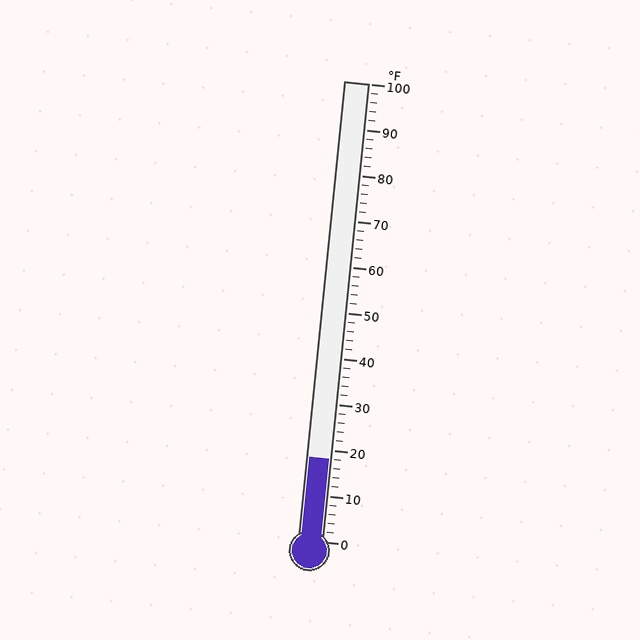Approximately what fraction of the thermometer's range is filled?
The thermometer is filled to approximately 20% of its range.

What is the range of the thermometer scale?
The thermometer scale ranges from 0°F to 100°F.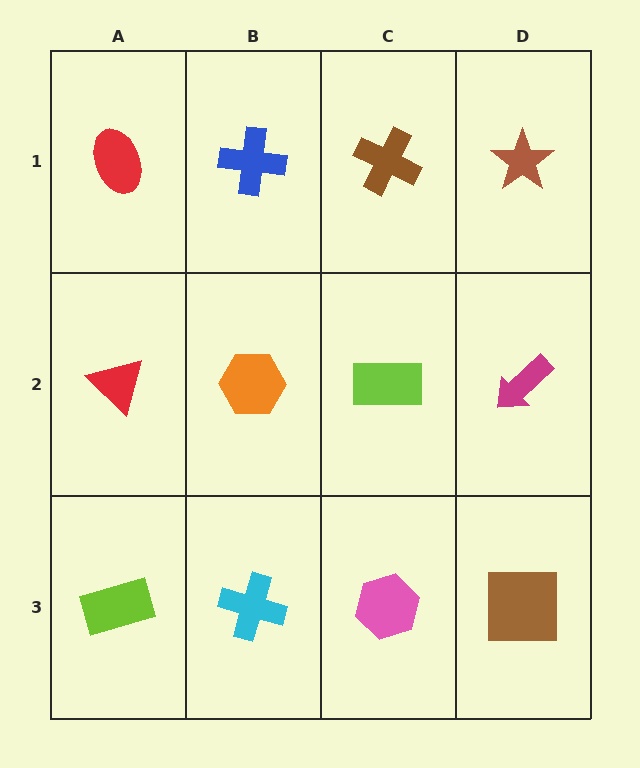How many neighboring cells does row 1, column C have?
3.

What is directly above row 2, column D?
A brown star.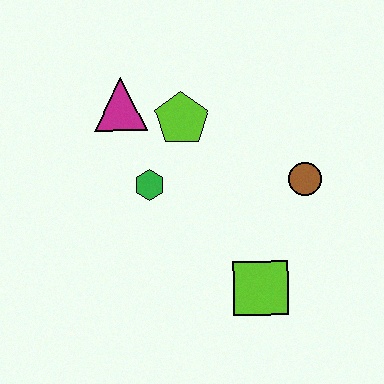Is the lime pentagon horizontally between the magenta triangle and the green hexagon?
No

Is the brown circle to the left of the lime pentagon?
No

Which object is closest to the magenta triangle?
The lime pentagon is closest to the magenta triangle.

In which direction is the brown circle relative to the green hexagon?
The brown circle is to the right of the green hexagon.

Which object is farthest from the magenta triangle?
The lime square is farthest from the magenta triangle.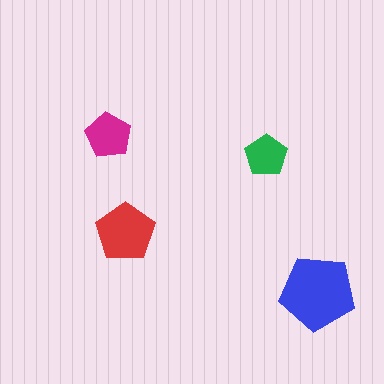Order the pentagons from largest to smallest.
the blue one, the red one, the magenta one, the green one.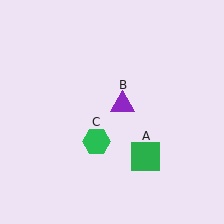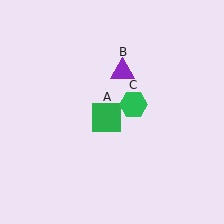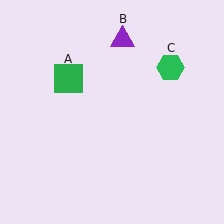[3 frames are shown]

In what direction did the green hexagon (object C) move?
The green hexagon (object C) moved up and to the right.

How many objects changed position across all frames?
3 objects changed position: green square (object A), purple triangle (object B), green hexagon (object C).